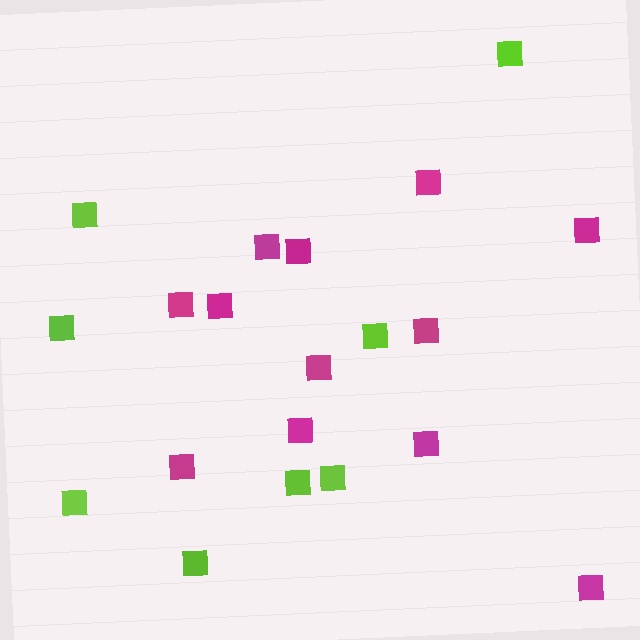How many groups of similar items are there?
There are 2 groups: one group of magenta squares (12) and one group of lime squares (8).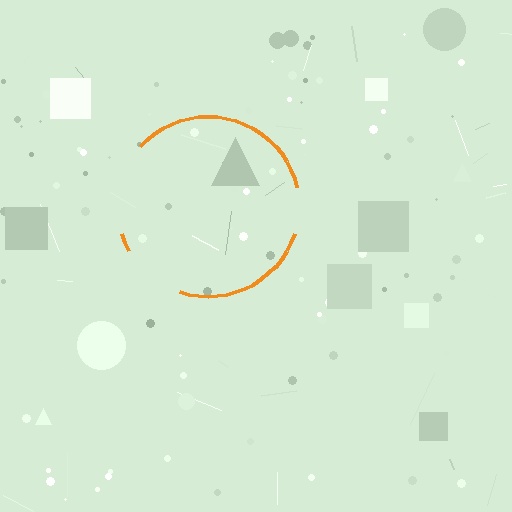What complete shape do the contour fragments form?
The contour fragments form a circle.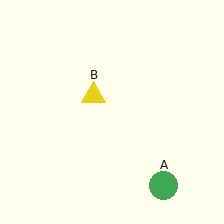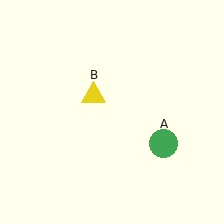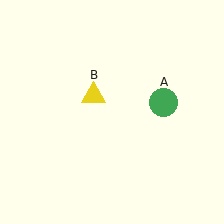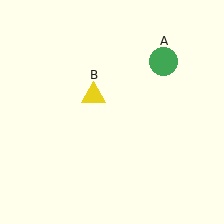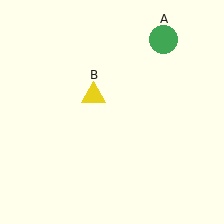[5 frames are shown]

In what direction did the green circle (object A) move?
The green circle (object A) moved up.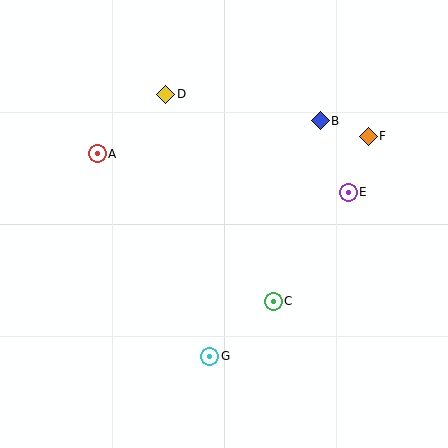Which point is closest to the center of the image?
Point C at (273, 301) is closest to the center.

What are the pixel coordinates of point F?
Point F is at (368, 136).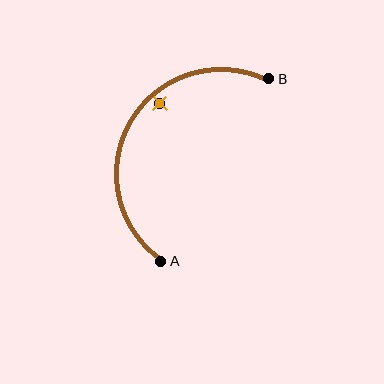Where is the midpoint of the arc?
The arc midpoint is the point on the curve farthest from the straight line joining A and B. It sits to the left of that line.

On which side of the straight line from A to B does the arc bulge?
The arc bulges to the left of the straight line connecting A and B.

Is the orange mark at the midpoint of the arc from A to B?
No — the orange mark does not lie on the arc at all. It sits slightly inside the curve.